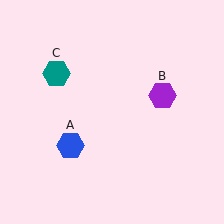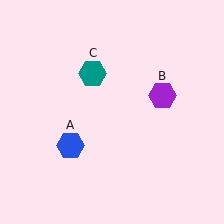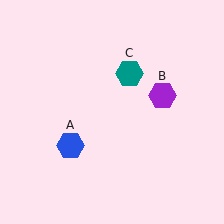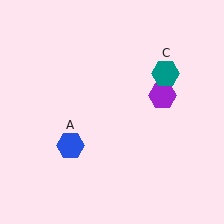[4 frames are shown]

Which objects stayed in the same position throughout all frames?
Blue hexagon (object A) and purple hexagon (object B) remained stationary.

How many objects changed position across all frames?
1 object changed position: teal hexagon (object C).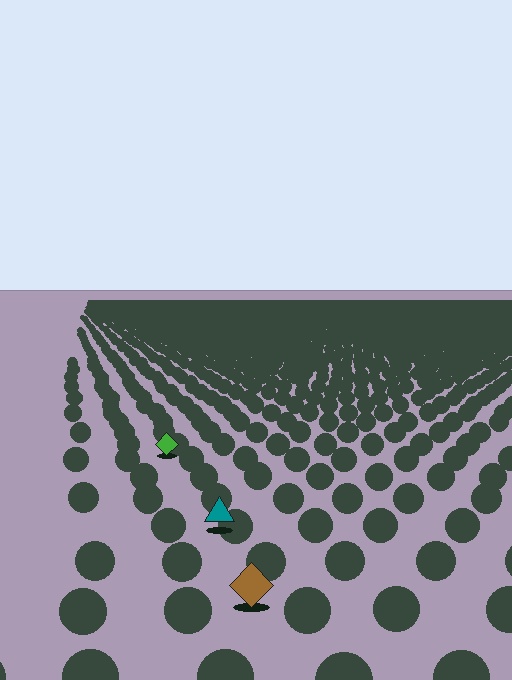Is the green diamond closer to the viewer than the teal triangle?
No. The teal triangle is closer — you can tell from the texture gradient: the ground texture is coarser near it.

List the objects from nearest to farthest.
From nearest to farthest: the brown diamond, the teal triangle, the green diamond.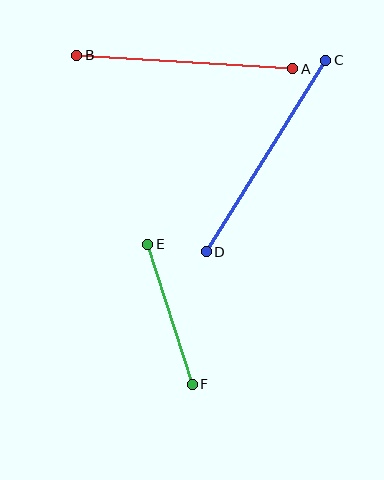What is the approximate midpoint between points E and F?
The midpoint is at approximately (170, 314) pixels.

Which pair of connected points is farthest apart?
Points C and D are farthest apart.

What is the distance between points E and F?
The distance is approximately 147 pixels.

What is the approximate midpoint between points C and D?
The midpoint is at approximately (266, 156) pixels.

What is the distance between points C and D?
The distance is approximately 226 pixels.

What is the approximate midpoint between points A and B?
The midpoint is at approximately (185, 62) pixels.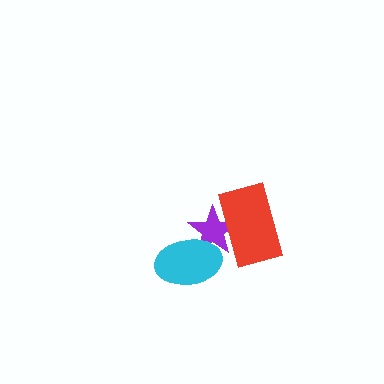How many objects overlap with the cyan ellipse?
1 object overlaps with the cyan ellipse.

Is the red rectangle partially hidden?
No, no other shape covers it.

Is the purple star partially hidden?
Yes, it is partially covered by another shape.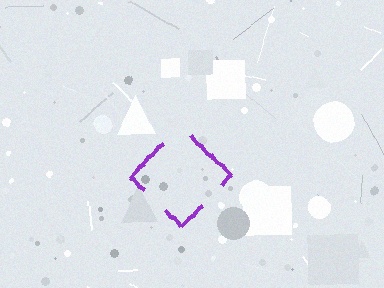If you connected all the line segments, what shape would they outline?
They would outline a diamond.